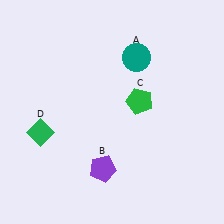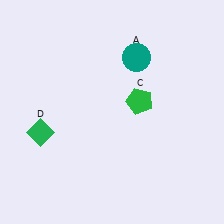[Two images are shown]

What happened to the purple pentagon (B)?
The purple pentagon (B) was removed in Image 2. It was in the bottom-left area of Image 1.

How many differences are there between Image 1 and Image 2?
There is 1 difference between the two images.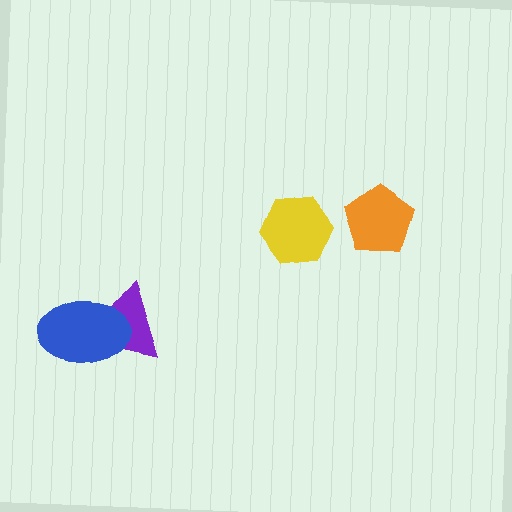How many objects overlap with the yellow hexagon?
0 objects overlap with the yellow hexagon.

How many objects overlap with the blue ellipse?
1 object overlaps with the blue ellipse.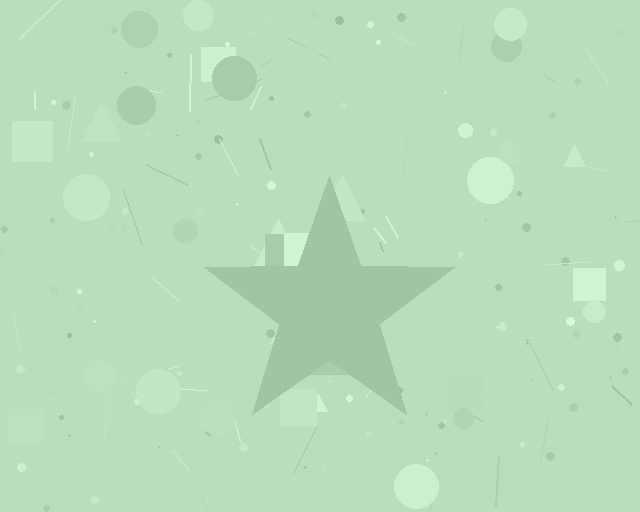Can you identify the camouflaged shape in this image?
The camouflaged shape is a star.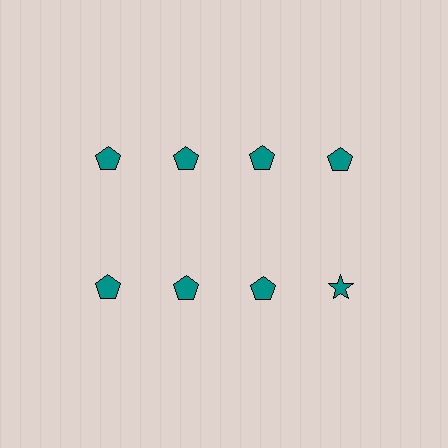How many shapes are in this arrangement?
There are 8 shapes arranged in a grid pattern.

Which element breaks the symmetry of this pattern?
The teal star in the second row, second from right column breaks the symmetry. All other shapes are teal pentagons.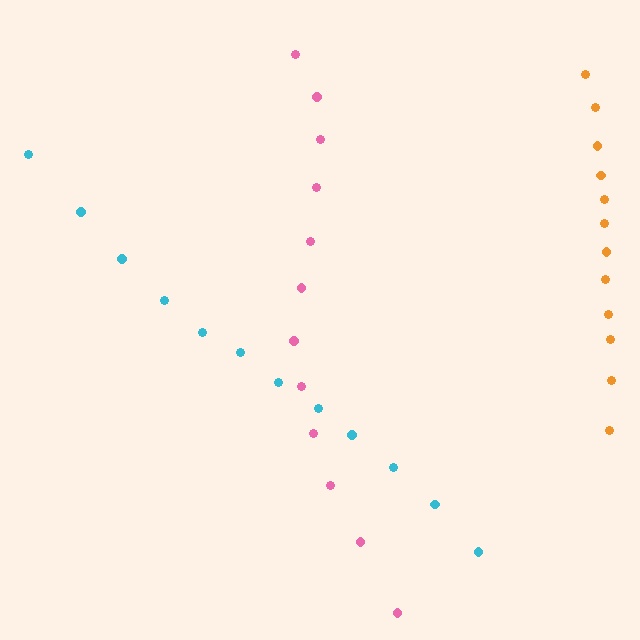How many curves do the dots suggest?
There are 3 distinct paths.